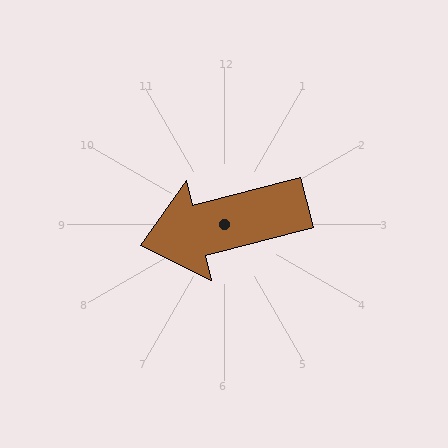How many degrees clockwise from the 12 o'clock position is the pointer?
Approximately 256 degrees.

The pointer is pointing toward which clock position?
Roughly 9 o'clock.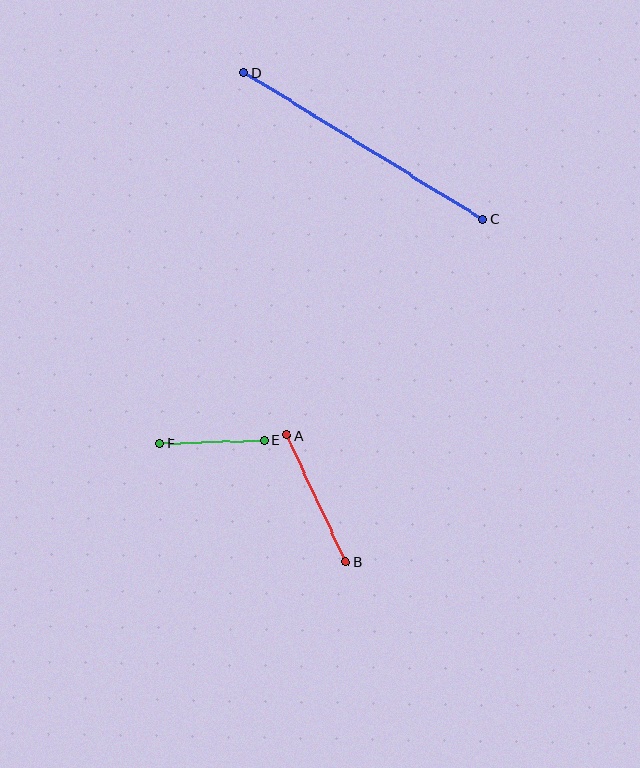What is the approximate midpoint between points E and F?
The midpoint is at approximately (212, 442) pixels.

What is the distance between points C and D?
The distance is approximately 280 pixels.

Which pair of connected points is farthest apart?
Points C and D are farthest apart.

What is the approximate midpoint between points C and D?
The midpoint is at approximately (363, 146) pixels.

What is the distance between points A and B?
The distance is approximately 139 pixels.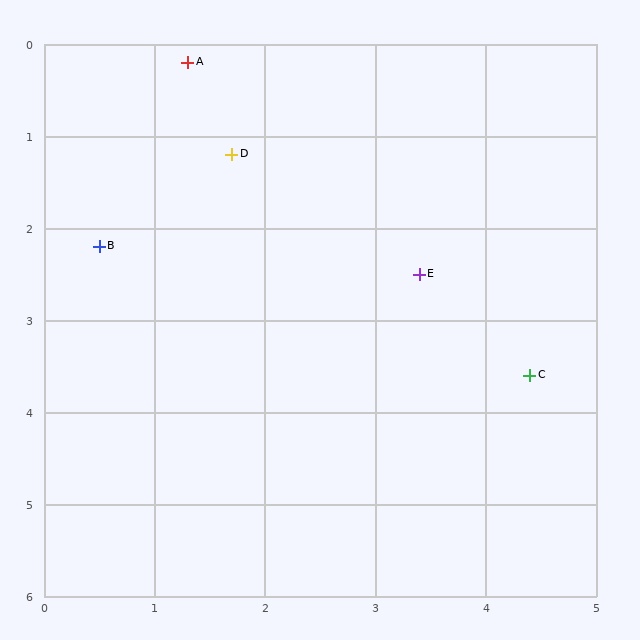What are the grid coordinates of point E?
Point E is at approximately (3.4, 2.5).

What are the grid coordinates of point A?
Point A is at approximately (1.3, 0.2).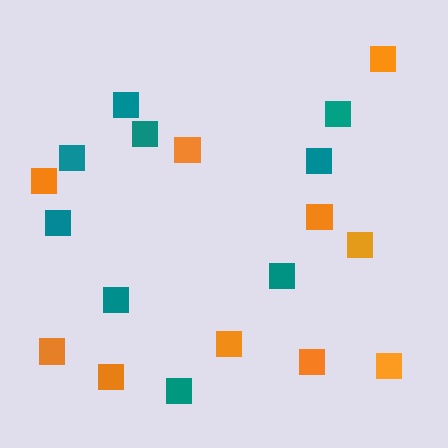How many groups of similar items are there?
There are 2 groups: one group of orange squares (10) and one group of teal squares (9).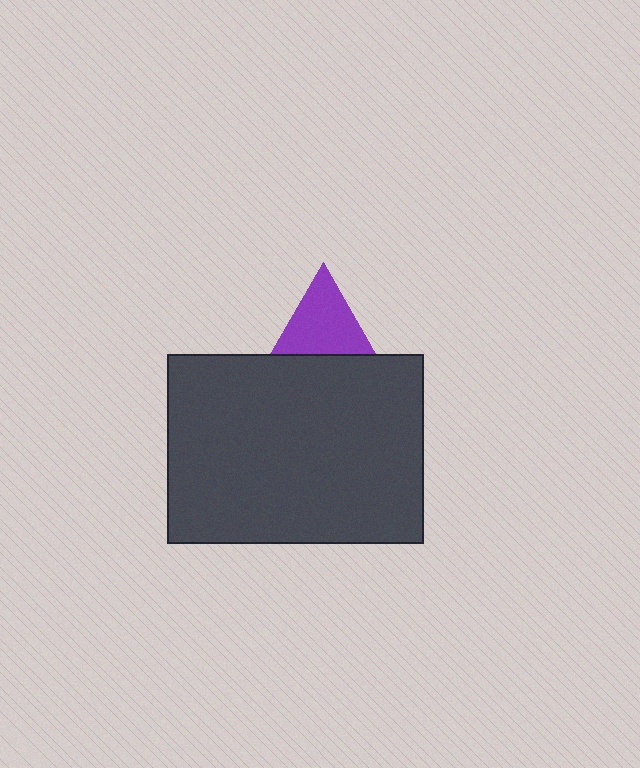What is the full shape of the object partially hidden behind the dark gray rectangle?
The partially hidden object is a purple triangle.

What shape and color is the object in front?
The object in front is a dark gray rectangle.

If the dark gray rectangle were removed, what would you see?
You would see the complete purple triangle.